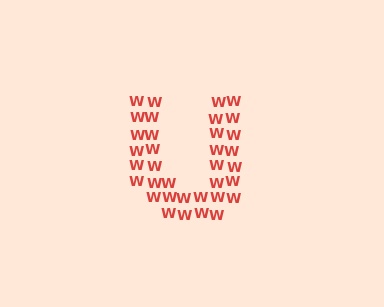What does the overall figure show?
The overall figure shows the letter U.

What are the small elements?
The small elements are letter W's.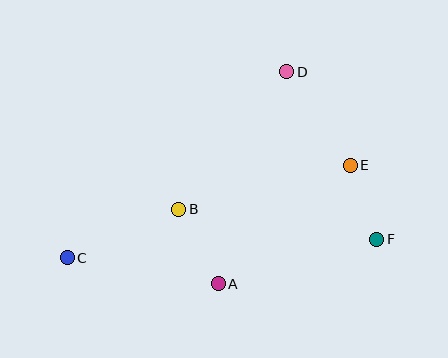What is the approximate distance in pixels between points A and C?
The distance between A and C is approximately 153 pixels.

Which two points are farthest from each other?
Points C and F are farthest from each other.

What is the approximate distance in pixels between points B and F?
The distance between B and F is approximately 200 pixels.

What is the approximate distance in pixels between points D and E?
The distance between D and E is approximately 113 pixels.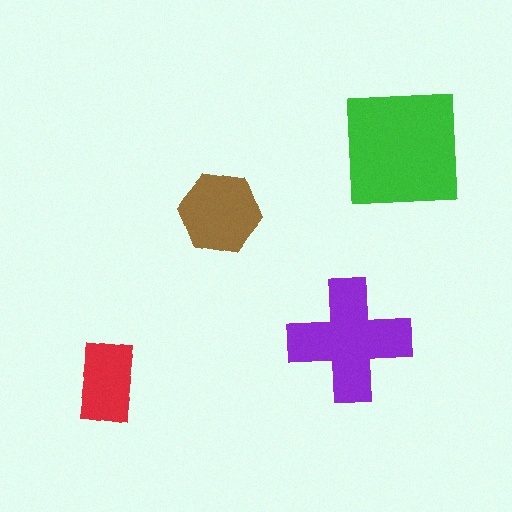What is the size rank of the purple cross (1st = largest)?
2nd.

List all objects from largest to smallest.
The green square, the purple cross, the brown hexagon, the red rectangle.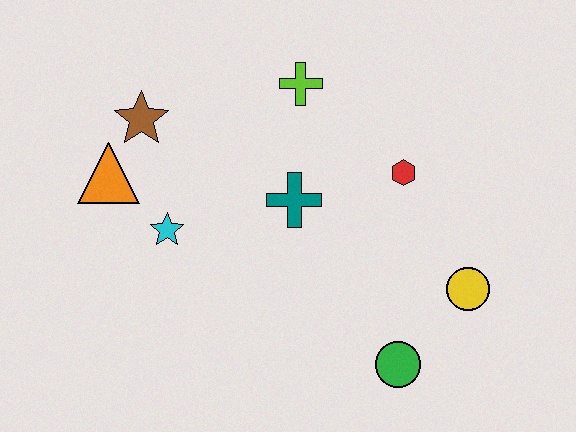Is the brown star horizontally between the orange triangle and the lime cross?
Yes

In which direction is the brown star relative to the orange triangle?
The brown star is above the orange triangle.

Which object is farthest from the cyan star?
The yellow circle is farthest from the cyan star.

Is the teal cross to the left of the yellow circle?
Yes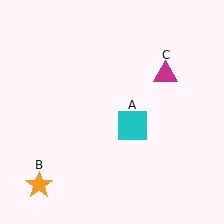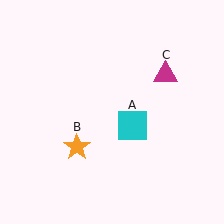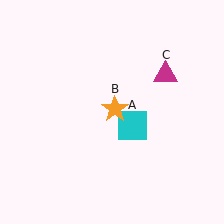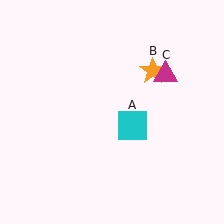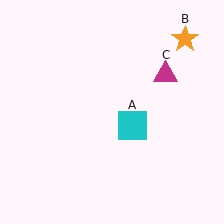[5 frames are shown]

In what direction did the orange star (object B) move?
The orange star (object B) moved up and to the right.